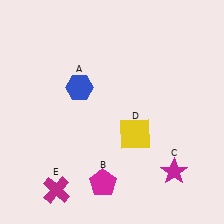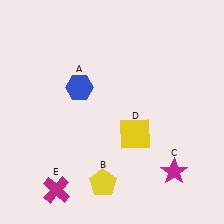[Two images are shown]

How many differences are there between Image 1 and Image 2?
There is 1 difference between the two images.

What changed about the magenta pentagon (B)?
In Image 1, B is magenta. In Image 2, it changed to yellow.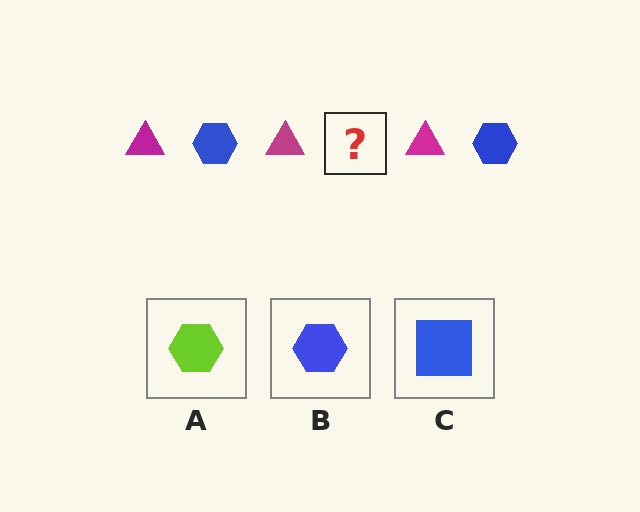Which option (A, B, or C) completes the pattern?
B.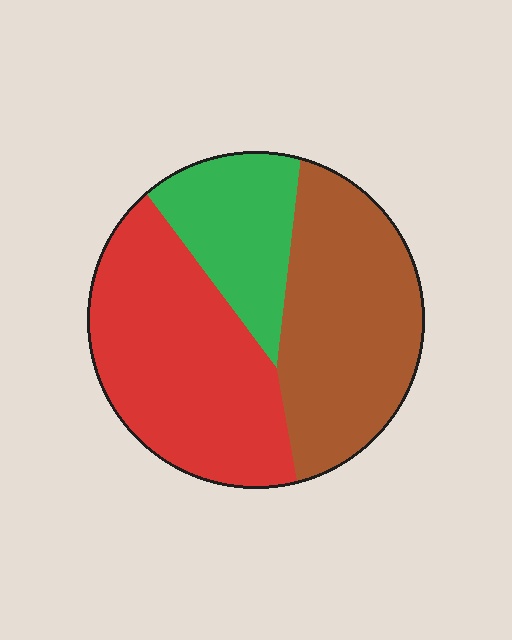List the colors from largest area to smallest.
From largest to smallest: red, brown, green.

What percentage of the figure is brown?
Brown covers 38% of the figure.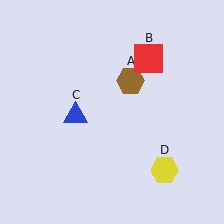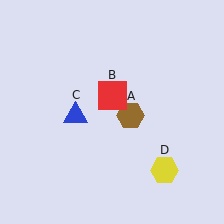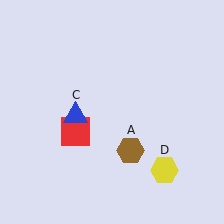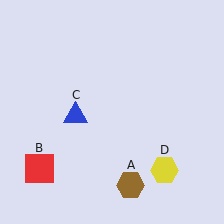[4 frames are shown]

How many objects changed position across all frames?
2 objects changed position: brown hexagon (object A), red square (object B).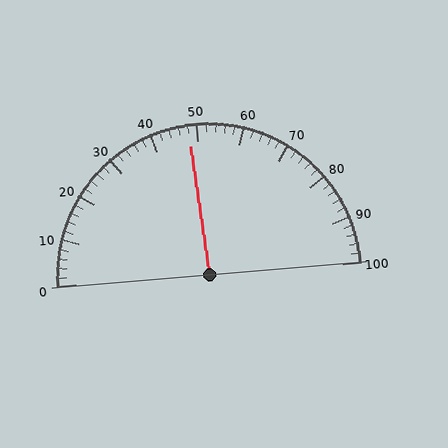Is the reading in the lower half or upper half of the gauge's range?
The reading is in the lower half of the range (0 to 100).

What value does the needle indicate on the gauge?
The needle indicates approximately 48.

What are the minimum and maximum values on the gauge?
The gauge ranges from 0 to 100.